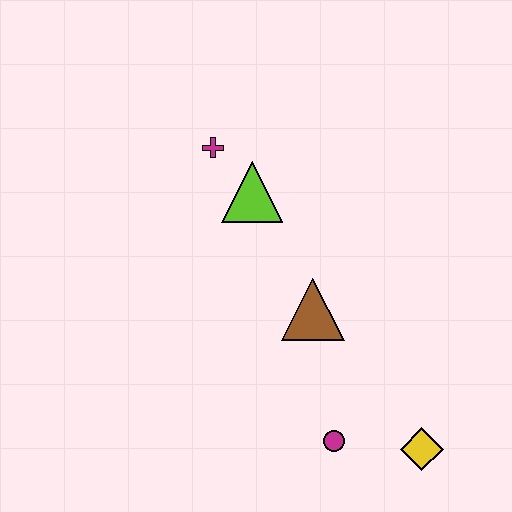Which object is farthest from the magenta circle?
The magenta cross is farthest from the magenta circle.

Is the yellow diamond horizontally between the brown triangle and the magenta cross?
No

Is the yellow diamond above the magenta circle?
No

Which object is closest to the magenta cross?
The lime triangle is closest to the magenta cross.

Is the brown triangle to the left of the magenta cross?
No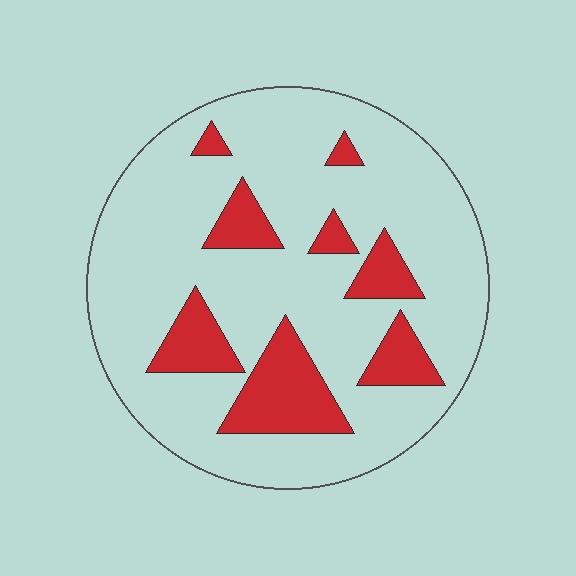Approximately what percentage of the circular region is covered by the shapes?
Approximately 20%.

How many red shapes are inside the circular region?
8.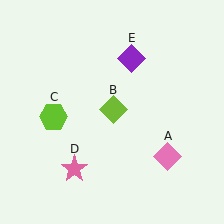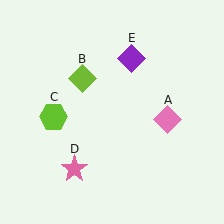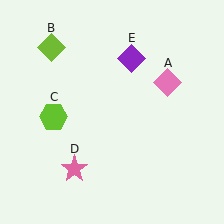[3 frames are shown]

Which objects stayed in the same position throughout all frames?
Lime hexagon (object C) and pink star (object D) and purple diamond (object E) remained stationary.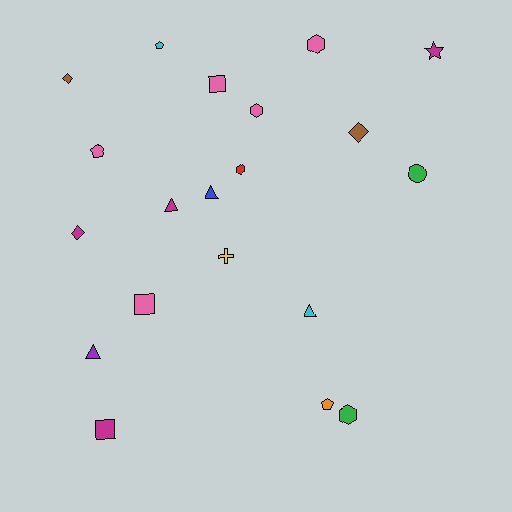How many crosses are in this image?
There is 1 cross.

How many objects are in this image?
There are 20 objects.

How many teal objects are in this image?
There are no teal objects.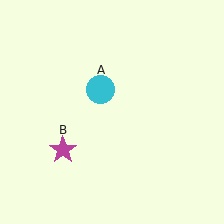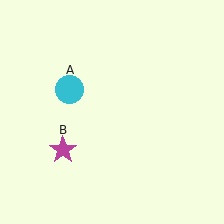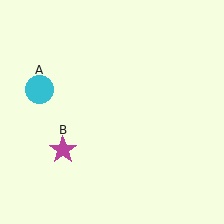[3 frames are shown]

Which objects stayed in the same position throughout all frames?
Magenta star (object B) remained stationary.